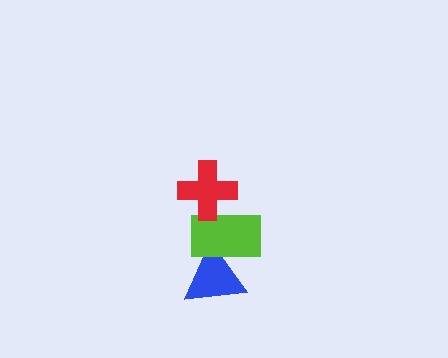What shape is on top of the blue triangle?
The lime rectangle is on top of the blue triangle.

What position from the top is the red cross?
The red cross is 1st from the top.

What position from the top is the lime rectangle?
The lime rectangle is 2nd from the top.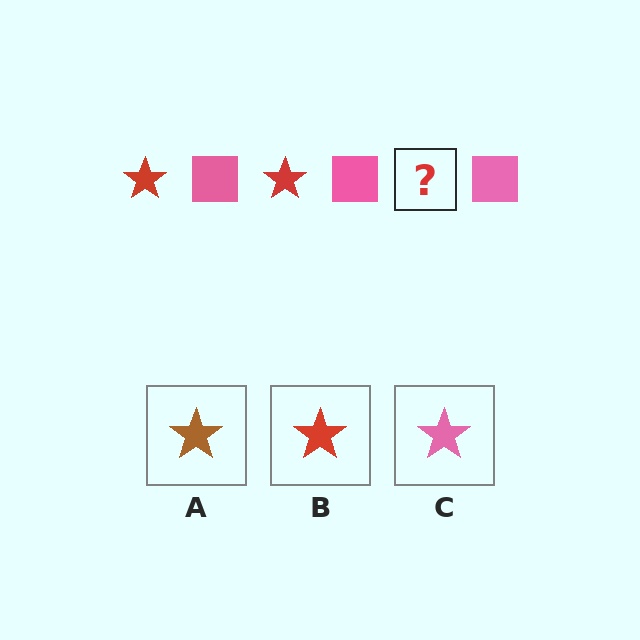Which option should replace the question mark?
Option B.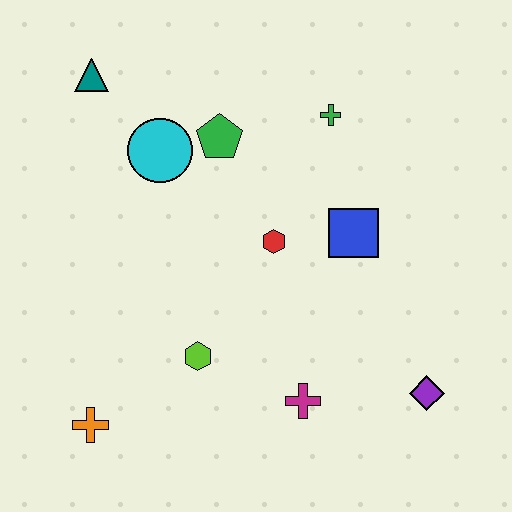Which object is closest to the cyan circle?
The green pentagon is closest to the cyan circle.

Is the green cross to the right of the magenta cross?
Yes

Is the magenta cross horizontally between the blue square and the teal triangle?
Yes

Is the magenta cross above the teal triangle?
No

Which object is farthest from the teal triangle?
The purple diamond is farthest from the teal triangle.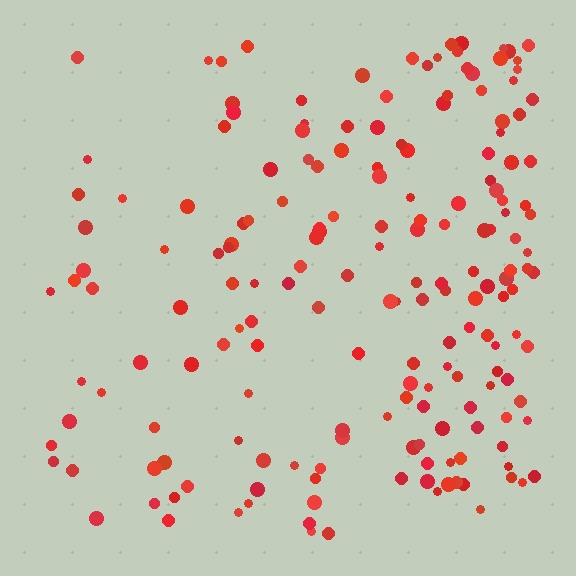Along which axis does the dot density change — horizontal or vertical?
Horizontal.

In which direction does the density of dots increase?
From left to right, with the right side densest.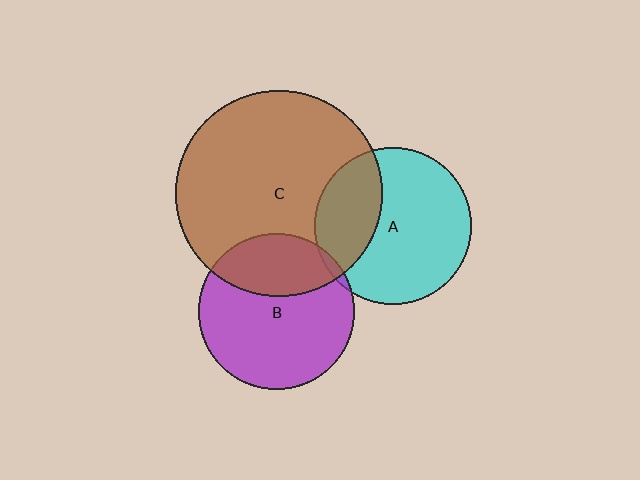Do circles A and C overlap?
Yes.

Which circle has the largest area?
Circle C (brown).